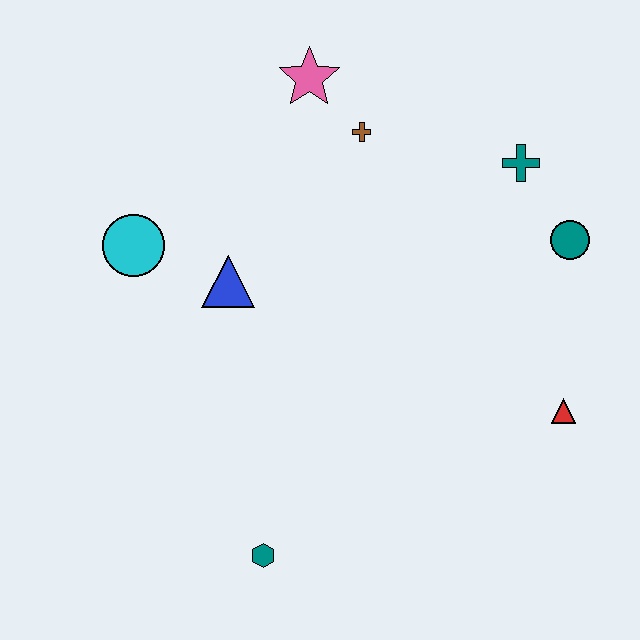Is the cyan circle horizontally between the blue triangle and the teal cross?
No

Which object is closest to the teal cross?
The teal circle is closest to the teal cross.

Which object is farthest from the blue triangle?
The red triangle is farthest from the blue triangle.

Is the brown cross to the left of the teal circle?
Yes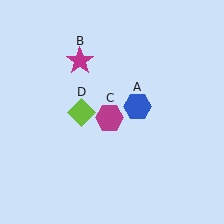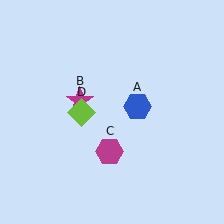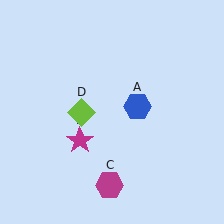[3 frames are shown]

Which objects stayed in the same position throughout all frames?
Blue hexagon (object A) and lime diamond (object D) remained stationary.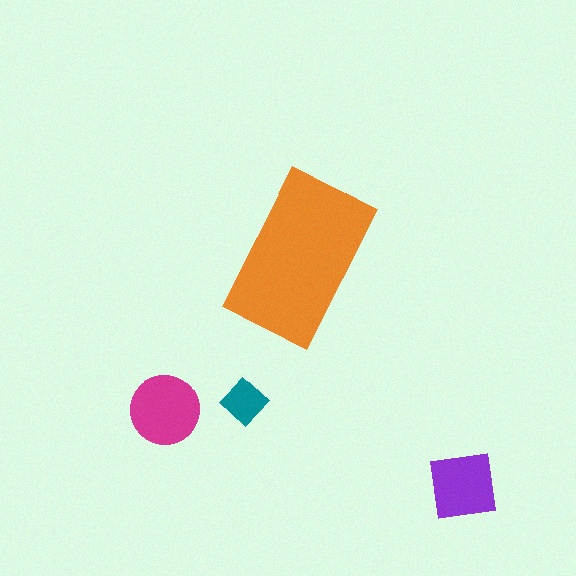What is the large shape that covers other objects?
An orange rectangle.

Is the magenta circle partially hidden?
No, the magenta circle is fully visible.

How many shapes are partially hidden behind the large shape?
0 shapes are partially hidden.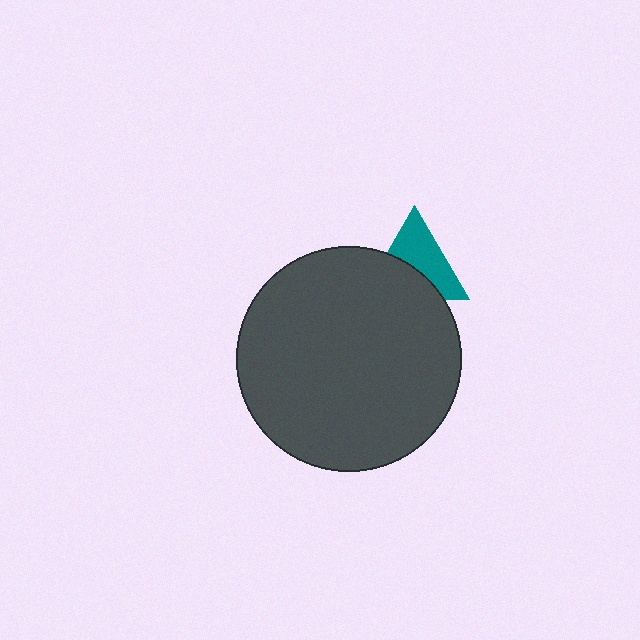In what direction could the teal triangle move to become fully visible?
The teal triangle could move up. That would shift it out from behind the dark gray circle entirely.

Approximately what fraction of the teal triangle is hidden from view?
Roughly 44% of the teal triangle is hidden behind the dark gray circle.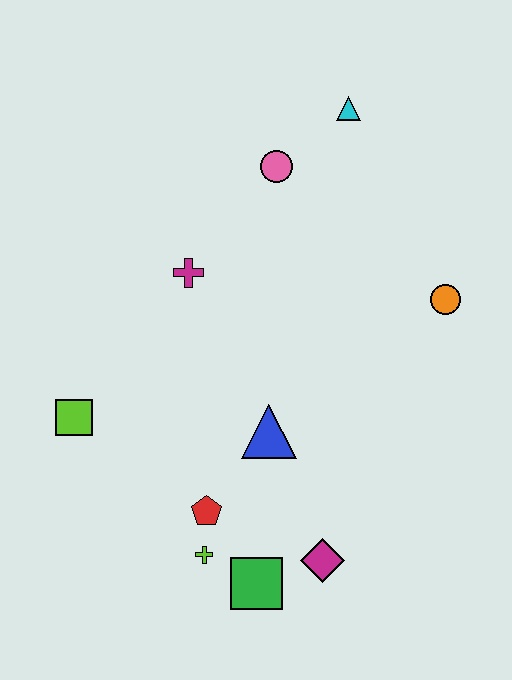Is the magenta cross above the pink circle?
No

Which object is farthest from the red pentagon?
The cyan triangle is farthest from the red pentagon.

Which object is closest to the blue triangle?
The red pentagon is closest to the blue triangle.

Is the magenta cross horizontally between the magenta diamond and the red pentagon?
No